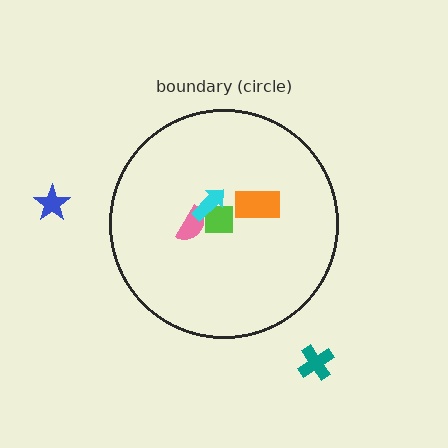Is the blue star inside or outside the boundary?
Outside.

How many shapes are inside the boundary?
4 inside, 2 outside.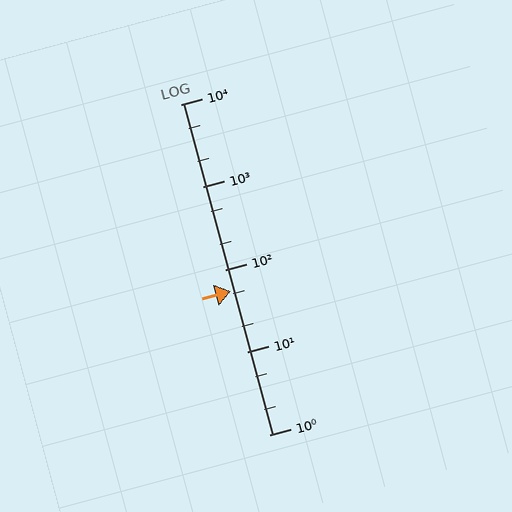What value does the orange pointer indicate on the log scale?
The pointer indicates approximately 54.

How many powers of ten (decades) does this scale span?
The scale spans 4 decades, from 1 to 10000.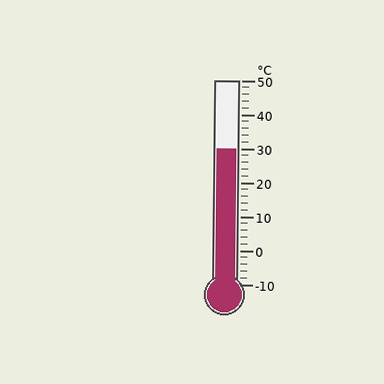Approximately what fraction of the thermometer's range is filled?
The thermometer is filled to approximately 65% of its range.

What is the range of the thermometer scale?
The thermometer scale ranges from -10°C to 50°C.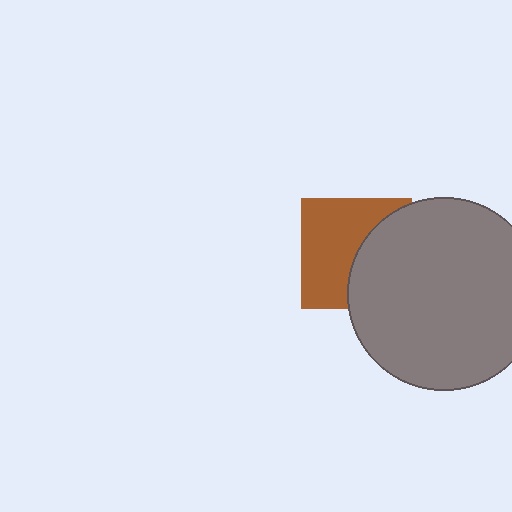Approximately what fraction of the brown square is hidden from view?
Roughly 43% of the brown square is hidden behind the gray circle.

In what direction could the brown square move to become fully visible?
The brown square could move left. That would shift it out from behind the gray circle entirely.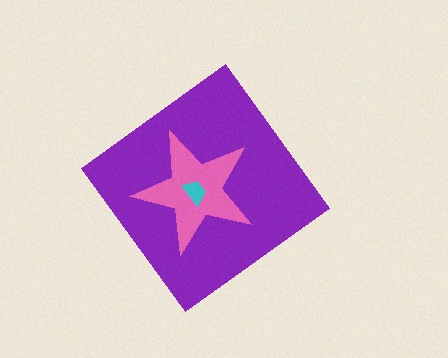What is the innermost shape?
The cyan trapezoid.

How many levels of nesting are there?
3.